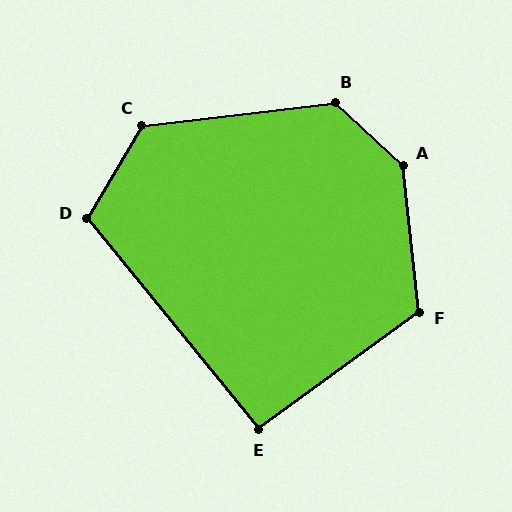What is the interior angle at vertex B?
Approximately 130 degrees (obtuse).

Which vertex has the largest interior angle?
A, at approximately 139 degrees.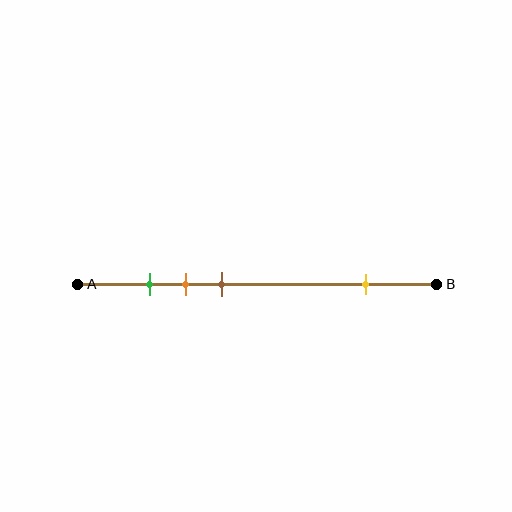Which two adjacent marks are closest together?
The green and orange marks are the closest adjacent pair.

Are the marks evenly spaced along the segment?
No, the marks are not evenly spaced.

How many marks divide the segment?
There are 4 marks dividing the segment.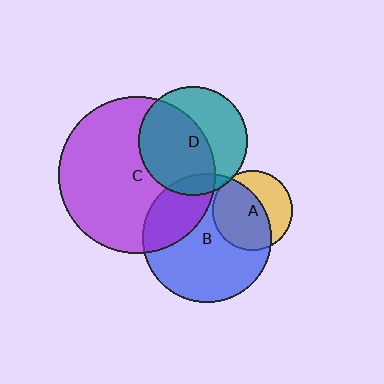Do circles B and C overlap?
Yes.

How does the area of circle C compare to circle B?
Approximately 1.5 times.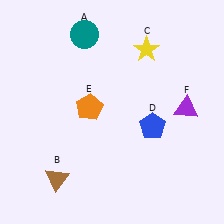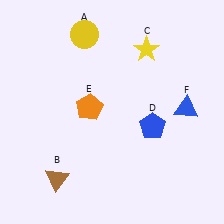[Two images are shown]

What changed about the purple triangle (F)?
In Image 1, F is purple. In Image 2, it changed to blue.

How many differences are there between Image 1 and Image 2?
There are 2 differences between the two images.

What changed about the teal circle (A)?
In Image 1, A is teal. In Image 2, it changed to yellow.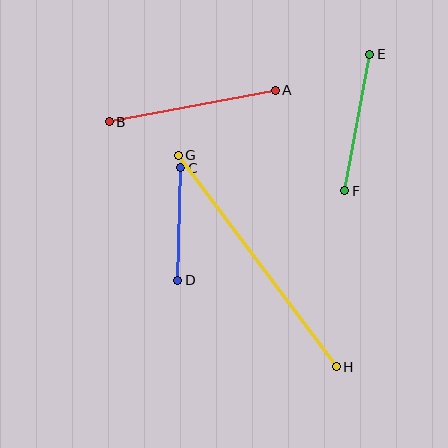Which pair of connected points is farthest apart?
Points G and H are farthest apart.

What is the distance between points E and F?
The distance is approximately 139 pixels.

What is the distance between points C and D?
The distance is approximately 113 pixels.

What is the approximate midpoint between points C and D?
The midpoint is at approximately (179, 224) pixels.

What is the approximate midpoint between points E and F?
The midpoint is at approximately (357, 122) pixels.